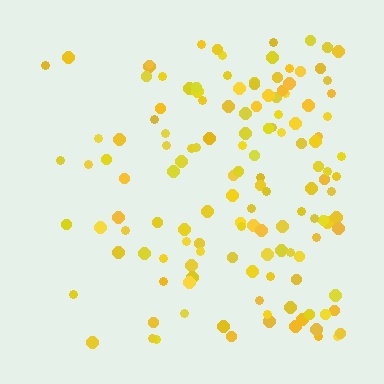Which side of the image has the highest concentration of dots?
The right.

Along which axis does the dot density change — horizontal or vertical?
Horizontal.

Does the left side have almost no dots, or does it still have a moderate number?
Still a moderate number, just noticeably fewer than the right.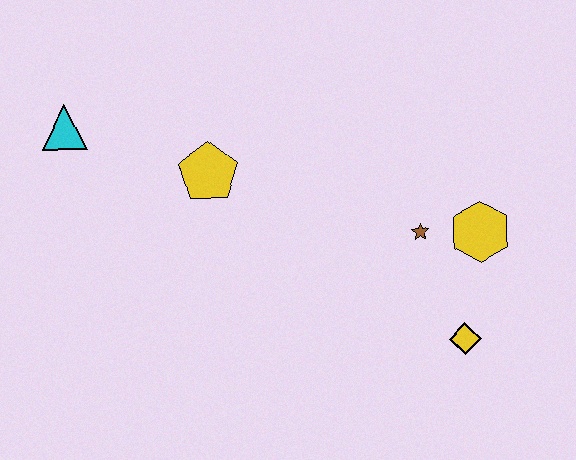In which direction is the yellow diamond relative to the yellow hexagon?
The yellow diamond is below the yellow hexagon.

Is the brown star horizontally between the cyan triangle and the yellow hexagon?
Yes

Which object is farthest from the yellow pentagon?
The yellow diamond is farthest from the yellow pentagon.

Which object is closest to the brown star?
The yellow hexagon is closest to the brown star.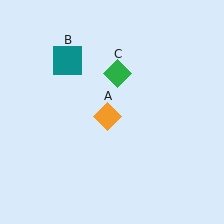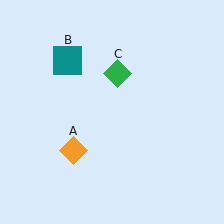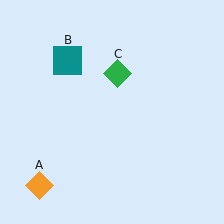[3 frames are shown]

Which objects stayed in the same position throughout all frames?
Teal square (object B) and green diamond (object C) remained stationary.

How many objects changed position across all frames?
1 object changed position: orange diamond (object A).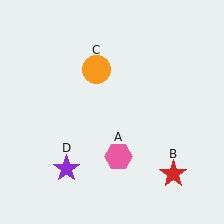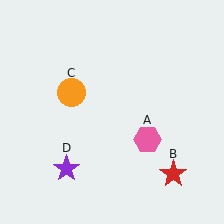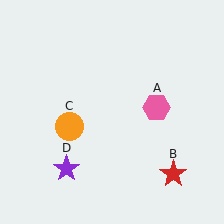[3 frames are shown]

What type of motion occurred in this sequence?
The pink hexagon (object A), orange circle (object C) rotated counterclockwise around the center of the scene.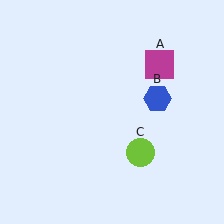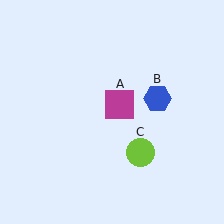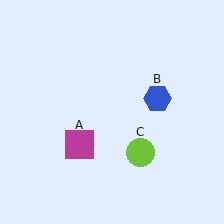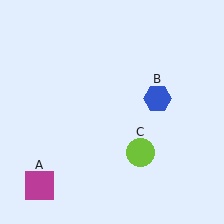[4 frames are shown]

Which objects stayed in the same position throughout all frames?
Blue hexagon (object B) and lime circle (object C) remained stationary.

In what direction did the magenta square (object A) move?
The magenta square (object A) moved down and to the left.